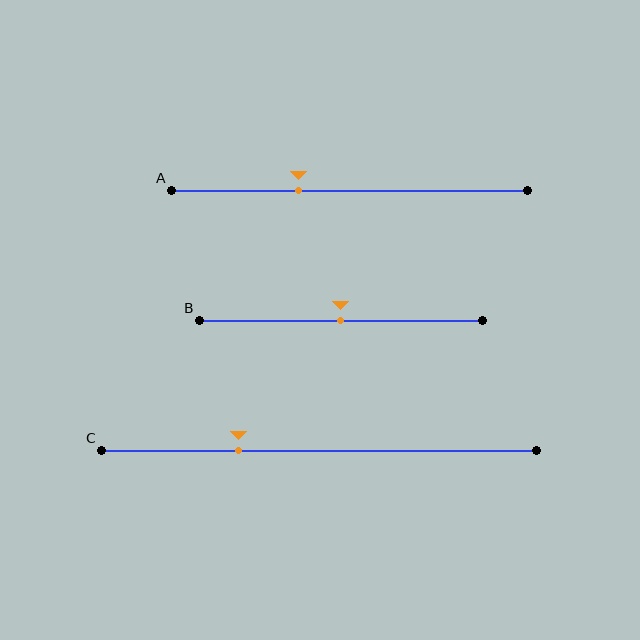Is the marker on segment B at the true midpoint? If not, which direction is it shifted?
Yes, the marker on segment B is at the true midpoint.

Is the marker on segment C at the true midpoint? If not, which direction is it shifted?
No, the marker on segment C is shifted to the left by about 18% of the segment length.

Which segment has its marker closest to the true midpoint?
Segment B has its marker closest to the true midpoint.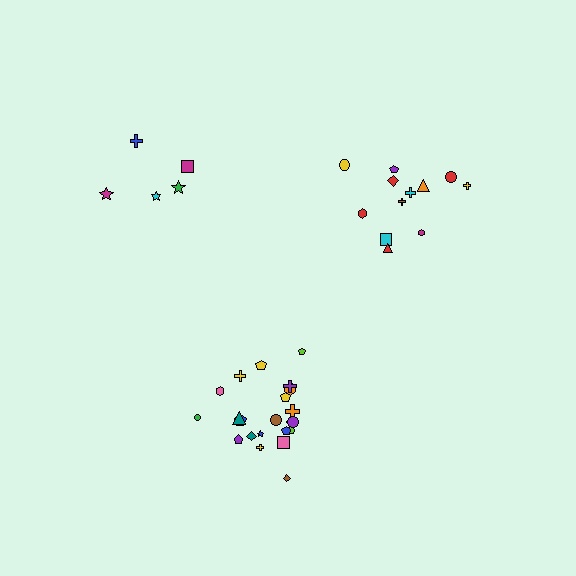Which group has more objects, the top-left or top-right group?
The top-right group.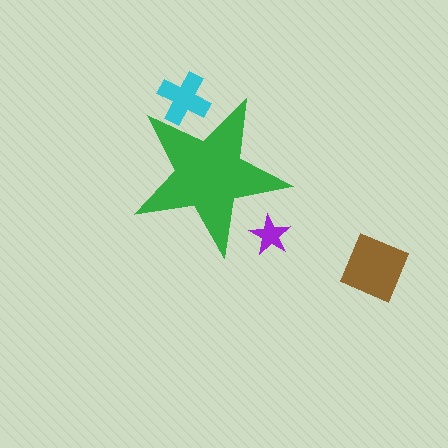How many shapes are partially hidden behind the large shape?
2 shapes are partially hidden.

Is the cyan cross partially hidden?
Yes, the cyan cross is partially hidden behind the green star.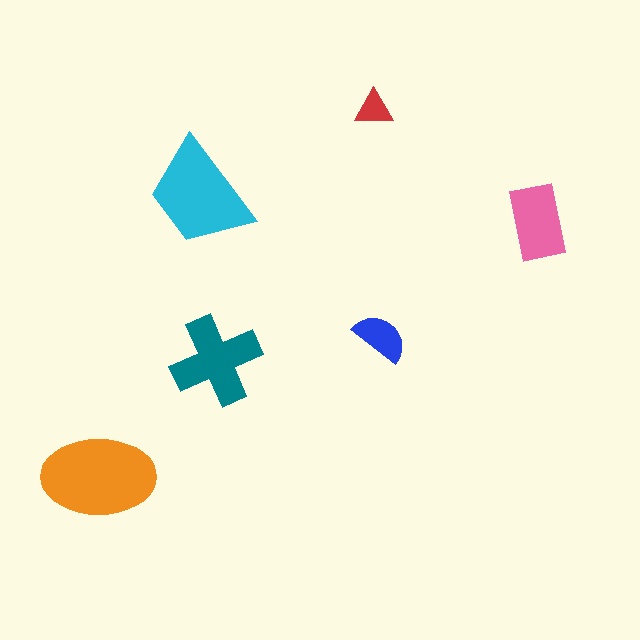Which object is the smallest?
The red triangle.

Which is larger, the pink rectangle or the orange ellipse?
The orange ellipse.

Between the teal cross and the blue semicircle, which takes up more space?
The teal cross.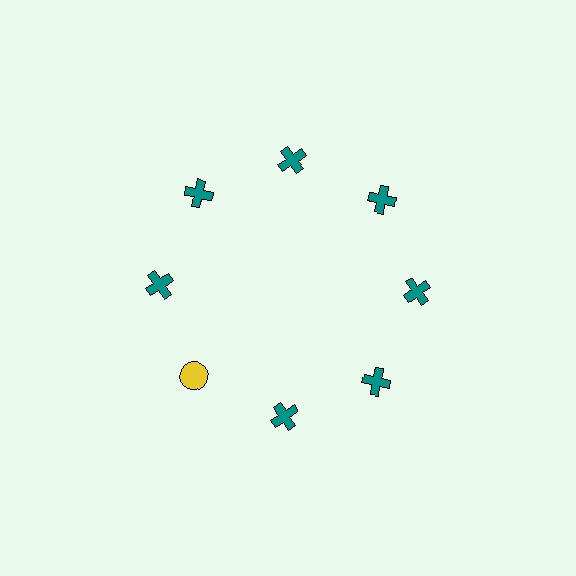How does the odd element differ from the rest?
It differs in both color (yellow instead of teal) and shape (circle instead of cross).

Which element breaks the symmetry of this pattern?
The yellow circle at roughly the 8 o'clock position breaks the symmetry. All other shapes are teal crosses.